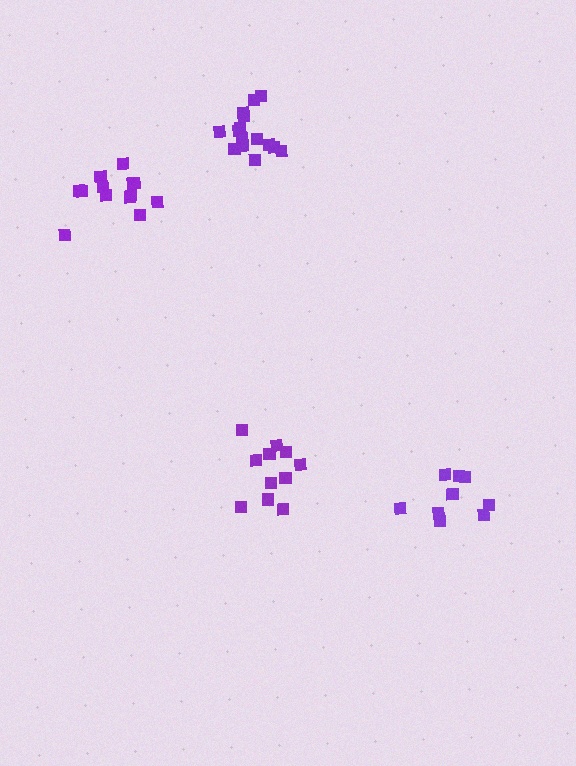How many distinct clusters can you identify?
There are 4 distinct clusters.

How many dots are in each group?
Group 1: 11 dots, Group 2: 15 dots, Group 3: 9 dots, Group 4: 13 dots (48 total).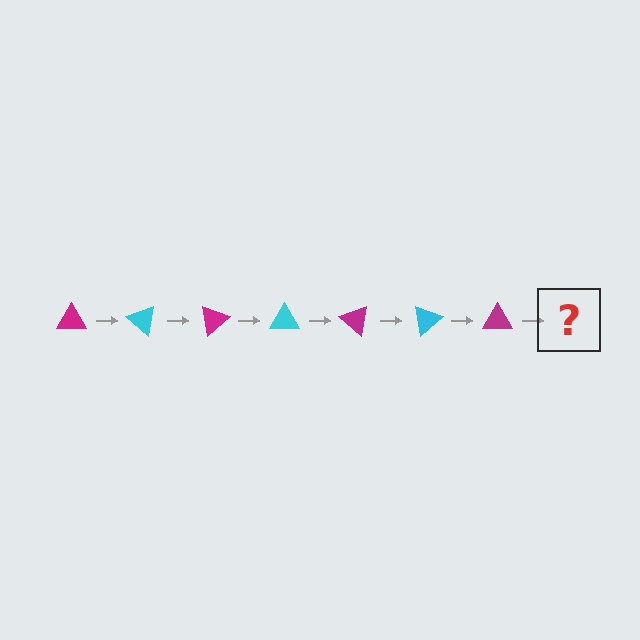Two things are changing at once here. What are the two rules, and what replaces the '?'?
The two rules are that it rotates 40 degrees each step and the color cycles through magenta and cyan. The '?' should be a cyan triangle, rotated 280 degrees from the start.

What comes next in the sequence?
The next element should be a cyan triangle, rotated 280 degrees from the start.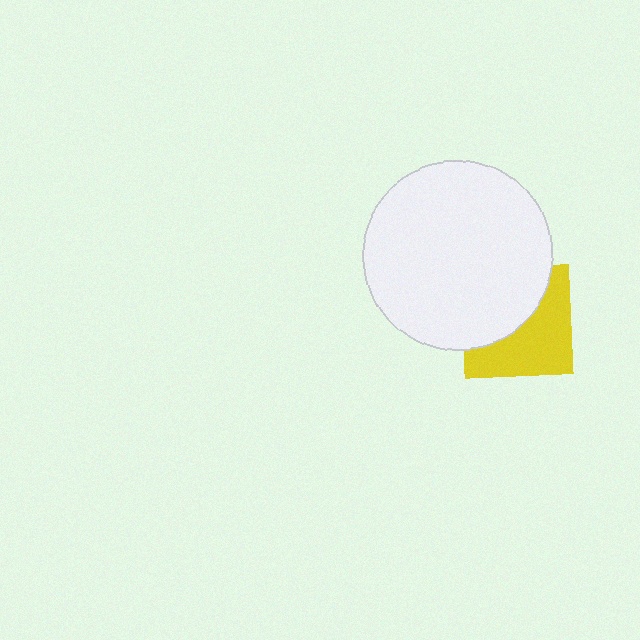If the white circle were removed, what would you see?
You would see the complete yellow square.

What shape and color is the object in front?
The object in front is a white circle.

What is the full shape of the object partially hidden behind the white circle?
The partially hidden object is a yellow square.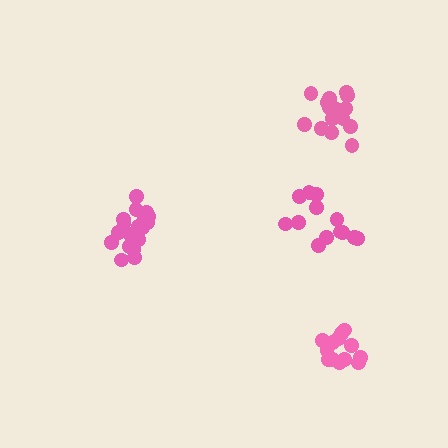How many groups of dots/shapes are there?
There are 4 groups.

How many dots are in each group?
Group 1: 13 dots, Group 2: 13 dots, Group 3: 18 dots, Group 4: 16 dots (60 total).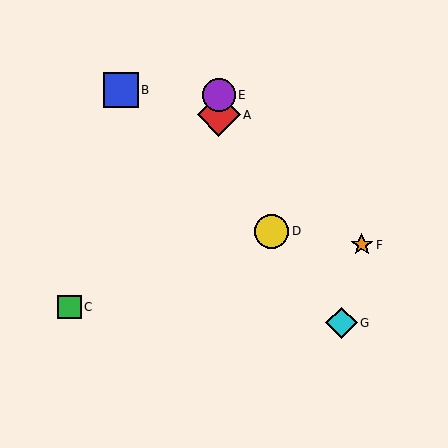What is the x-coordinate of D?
Object D is at x≈272.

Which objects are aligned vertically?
Objects A, E are aligned vertically.